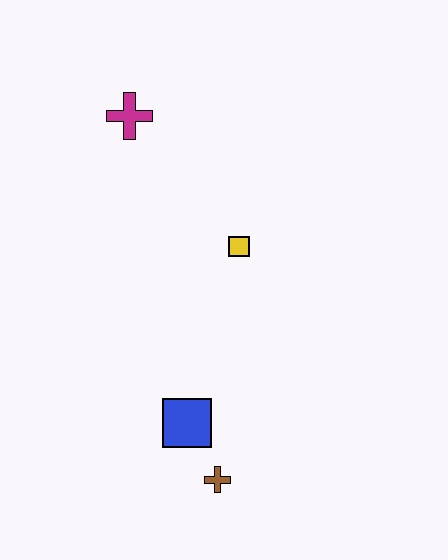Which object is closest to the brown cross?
The blue square is closest to the brown cross.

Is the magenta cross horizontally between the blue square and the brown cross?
No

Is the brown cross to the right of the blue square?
Yes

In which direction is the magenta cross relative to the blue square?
The magenta cross is above the blue square.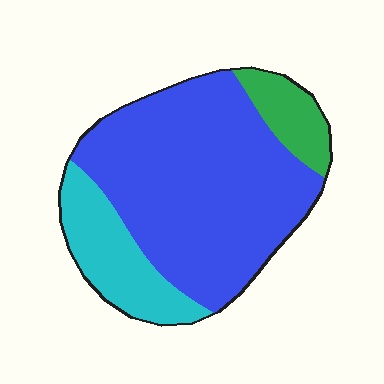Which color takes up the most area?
Blue, at roughly 70%.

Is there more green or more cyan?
Cyan.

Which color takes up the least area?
Green, at roughly 10%.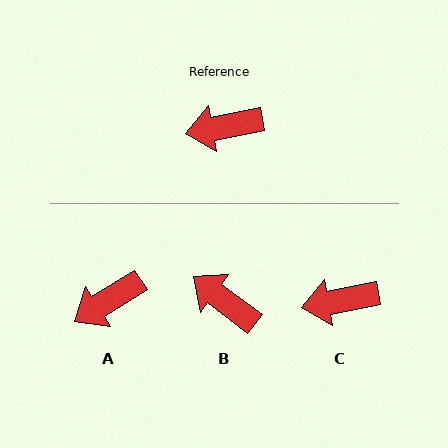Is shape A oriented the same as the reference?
No, it is off by about 21 degrees.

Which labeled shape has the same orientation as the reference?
C.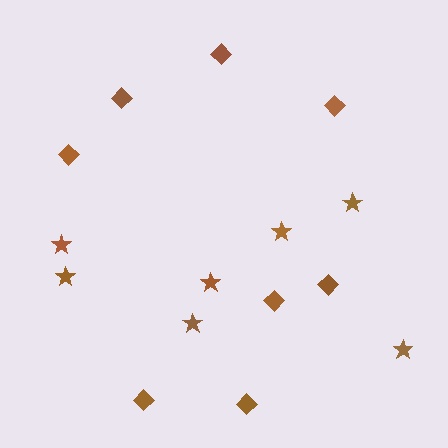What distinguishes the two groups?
There are 2 groups: one group of stars (7) and one group of diamonds (8).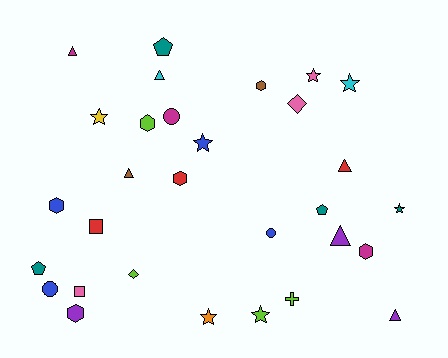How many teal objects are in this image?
There are 4 teal objects.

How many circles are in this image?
There are 3 circles.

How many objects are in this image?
There are 30 objects.